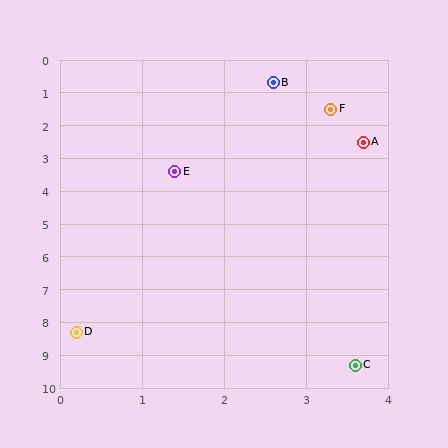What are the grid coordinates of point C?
Point C is at approximately (3.6, 9.3).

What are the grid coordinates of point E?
Point E is at approximately (1.4, 3.4).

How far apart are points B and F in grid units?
Points B and F are about 1.1 grid units apart.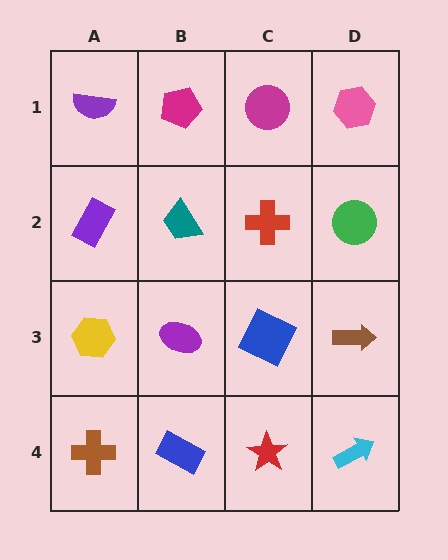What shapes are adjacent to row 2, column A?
A purple semicircle (row 1, column A), a yellow hexagon (row 3, column A), a teal trapezoid (row 2, column B).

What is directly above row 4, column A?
A yellow hexagon.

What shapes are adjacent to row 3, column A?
A purple rectangle (row 2, column A), a brown cross (row 4, column A), a purple ellipse (row 3, column B).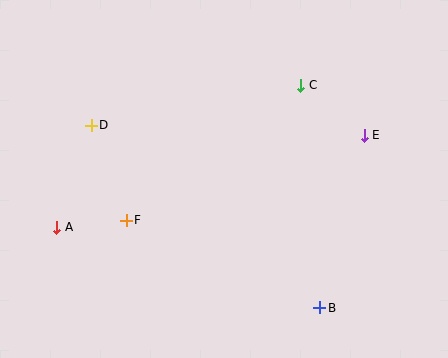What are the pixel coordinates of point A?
Point A is at (57, 227).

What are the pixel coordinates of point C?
Point C is at (301, 85).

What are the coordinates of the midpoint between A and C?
The midpoint between A and C is at (179, 156).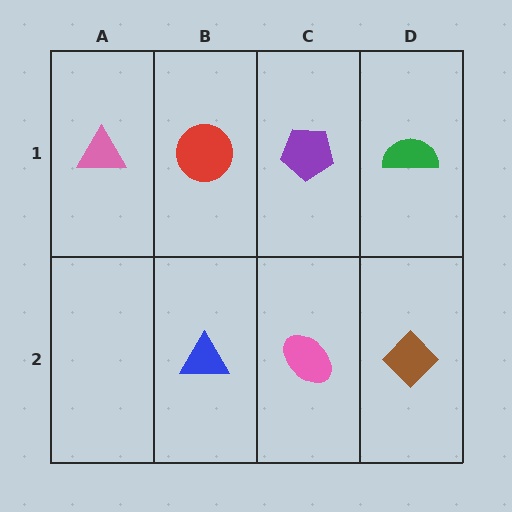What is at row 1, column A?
A pink triangle.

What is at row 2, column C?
A pink ellipse.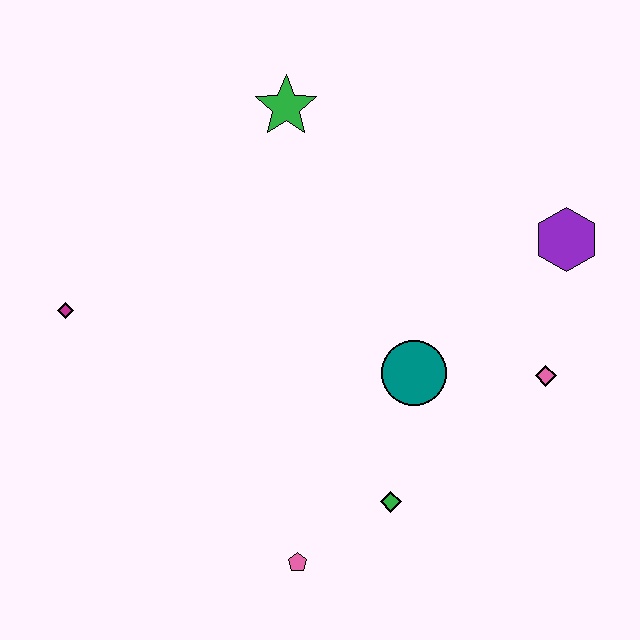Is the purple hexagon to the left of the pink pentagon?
No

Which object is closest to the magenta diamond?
The green star is closest to the magenta diamond.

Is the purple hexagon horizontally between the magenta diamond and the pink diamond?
No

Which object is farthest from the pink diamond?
The magenta diamond is farthest from the pink diamond.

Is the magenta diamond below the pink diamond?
No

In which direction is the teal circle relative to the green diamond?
The teal circle is above the green diamond.